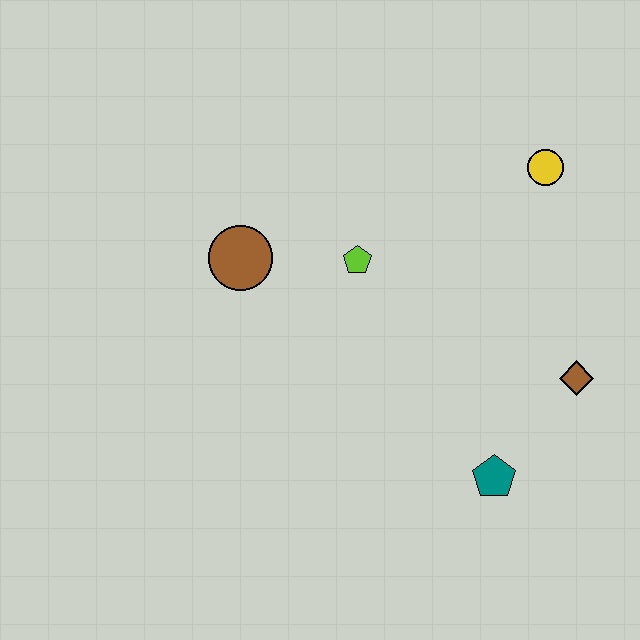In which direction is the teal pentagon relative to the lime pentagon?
The teal pentagon is below the lime pentagon.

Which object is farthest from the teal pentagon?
The brown circle is farthest from the teal pentagon.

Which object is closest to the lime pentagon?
The brown circle is closest to the lime pentagon.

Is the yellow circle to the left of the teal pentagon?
No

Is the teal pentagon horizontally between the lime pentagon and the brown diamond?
Yes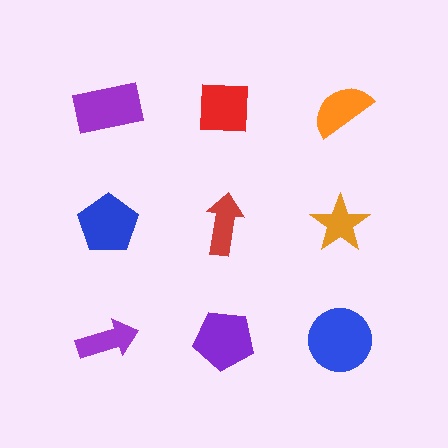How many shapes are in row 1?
3 shapes.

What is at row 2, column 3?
An orange star.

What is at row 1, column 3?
An orange semicircle.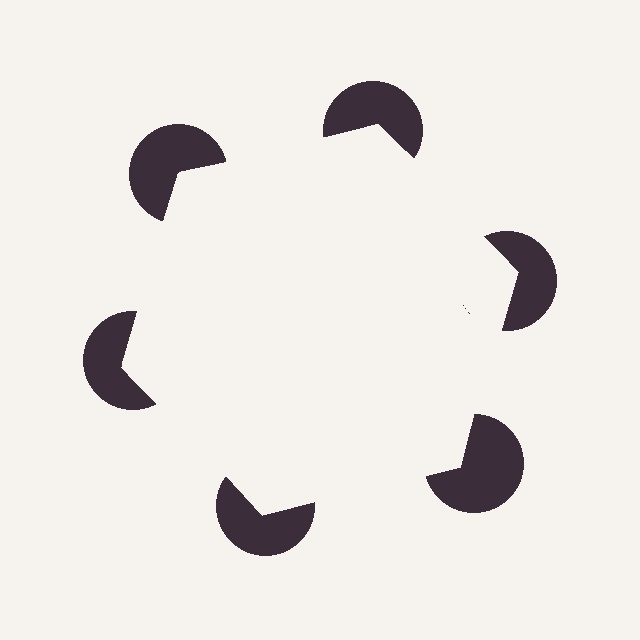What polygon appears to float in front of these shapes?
An illusory hexagon — its edges are inferred from the aligned wedge cuts in the pac-man discs, not physically drawn.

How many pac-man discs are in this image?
There are 6 — one at each vertex of the illusory hexagon.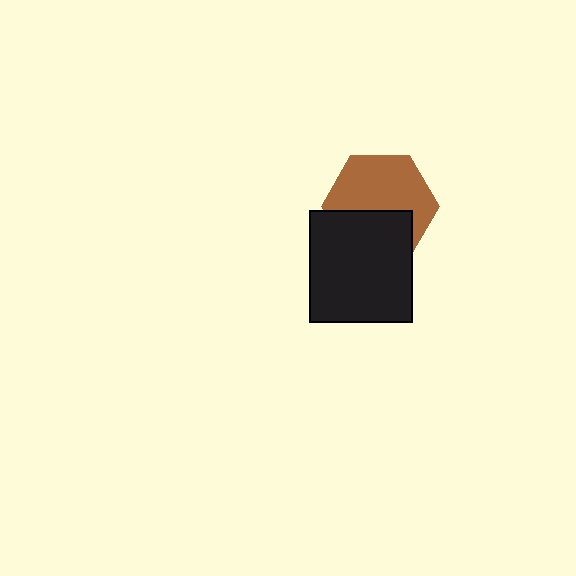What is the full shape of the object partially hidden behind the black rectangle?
The partially hidden object is a brown hexagon.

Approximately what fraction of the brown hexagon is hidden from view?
Roughly 40% of the brown hexagon is hidden behind the black rectangle.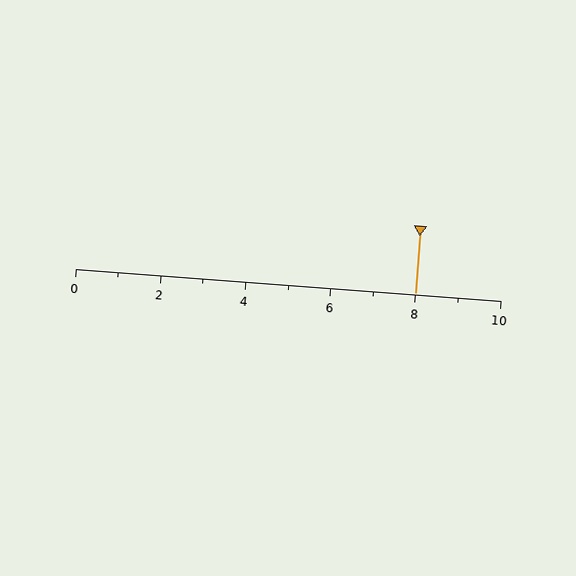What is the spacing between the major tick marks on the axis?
The major ticks are spaced 2 apart.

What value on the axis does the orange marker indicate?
The marker indicates approximately 8.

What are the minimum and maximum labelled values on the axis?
The axis runs from 0 to 10.